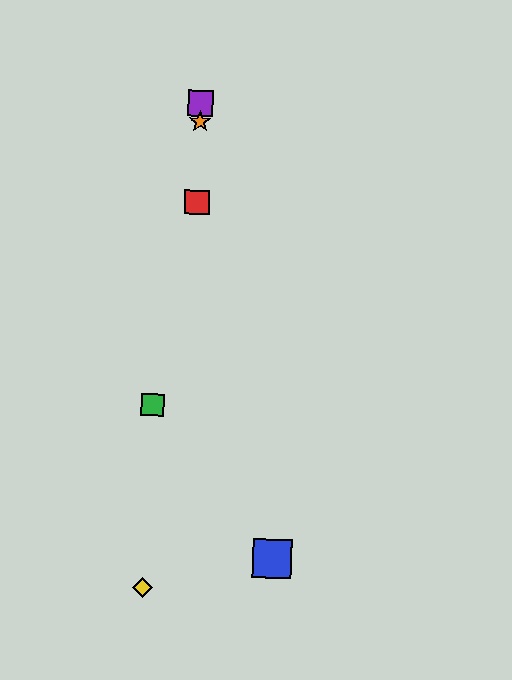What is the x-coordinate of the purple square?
The purple square is at x≈201.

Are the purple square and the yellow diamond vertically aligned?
No, the purple square is at x≈201 and the yellow diamond is at x≈143.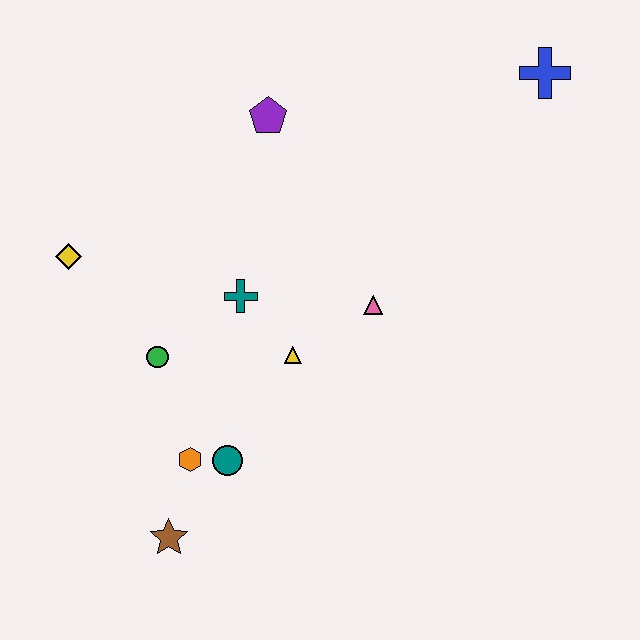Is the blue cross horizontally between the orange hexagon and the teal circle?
No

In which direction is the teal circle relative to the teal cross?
The teal circle is below the teal cross.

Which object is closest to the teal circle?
The orange hexagon is closest to the teal circle.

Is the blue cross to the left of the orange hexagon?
No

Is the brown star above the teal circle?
No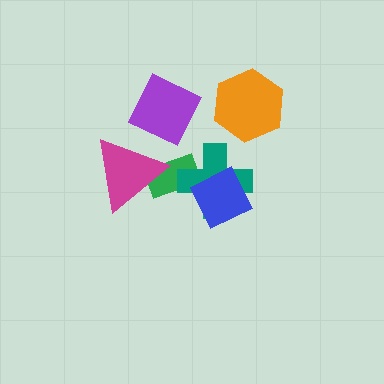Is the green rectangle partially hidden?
Yes, it is partially covered by another shape.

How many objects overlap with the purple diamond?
0 objects overlap with the purple diamond.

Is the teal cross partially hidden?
Yes, it is partially covered by another shape.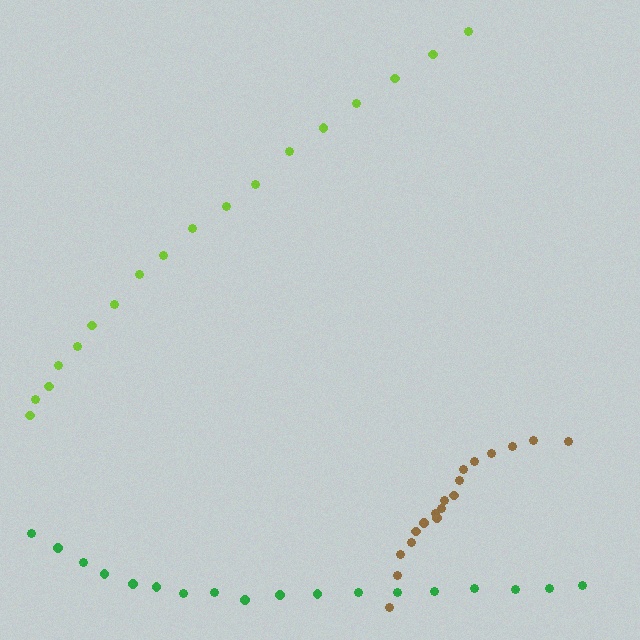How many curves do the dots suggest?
There are 3 distinct paths.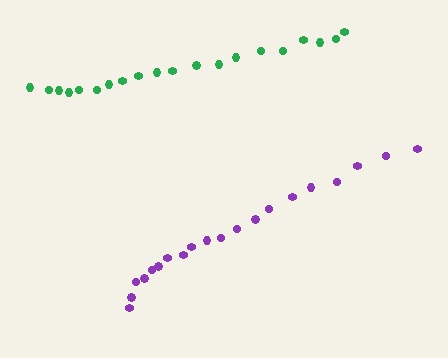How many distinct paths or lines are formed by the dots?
There are 2 distinct paths.